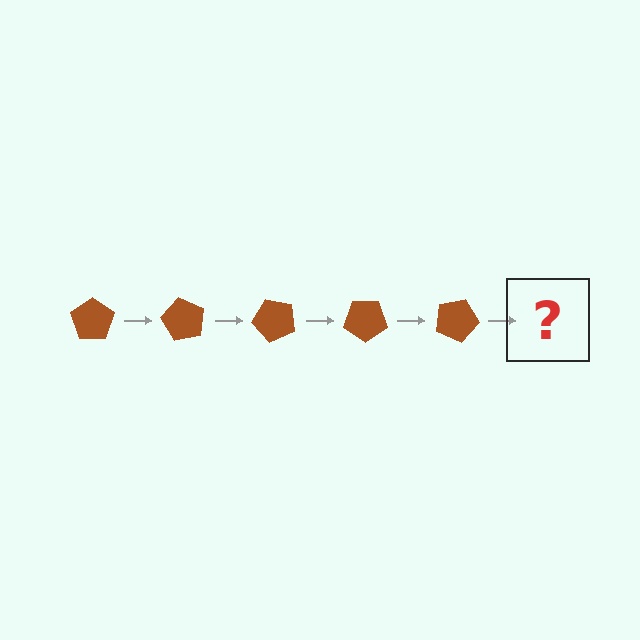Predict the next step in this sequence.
The next step is a brown pentagon rotated 300 degrees.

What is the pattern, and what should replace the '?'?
The pattern is that the pentagon rotates 60 degrees each step. The '?' should be a brown pentagon rotated 300 degrees.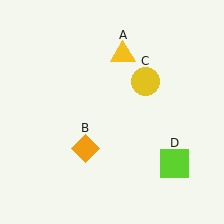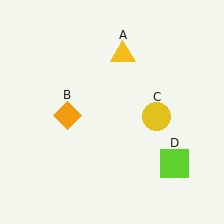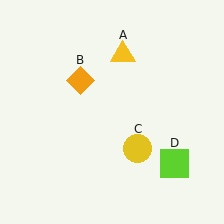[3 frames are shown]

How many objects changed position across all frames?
2 objects changed position: orange diamond (object B), yellow circle (object C).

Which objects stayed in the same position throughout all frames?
Yellow triangle (object A) and lime square (object D) remained stationary.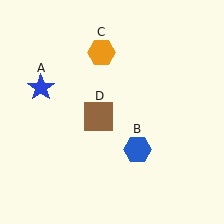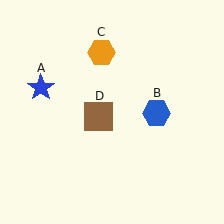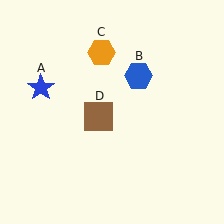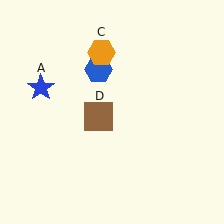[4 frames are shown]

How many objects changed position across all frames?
1 object changed position: blue hexagon (object B).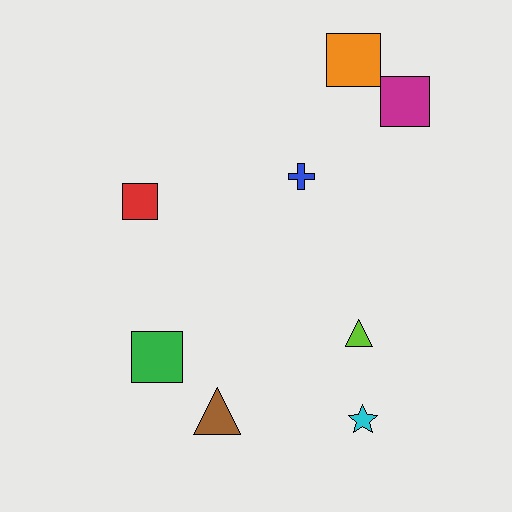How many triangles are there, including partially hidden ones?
There are 2 triangles.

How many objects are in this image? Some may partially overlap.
There are 8 objects.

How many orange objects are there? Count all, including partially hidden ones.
There is 1 orange object.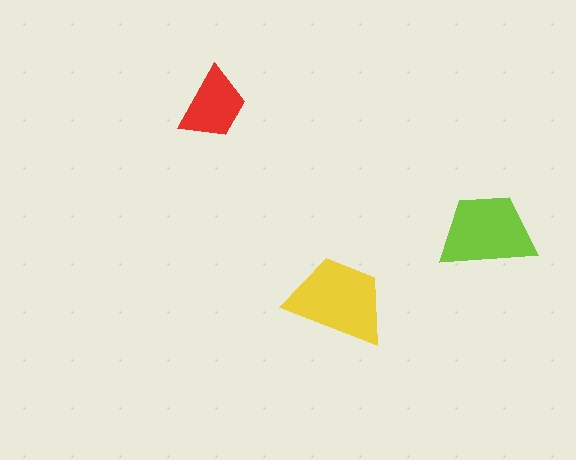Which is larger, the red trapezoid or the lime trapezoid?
The lime one.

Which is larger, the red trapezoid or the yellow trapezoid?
The yellow one.